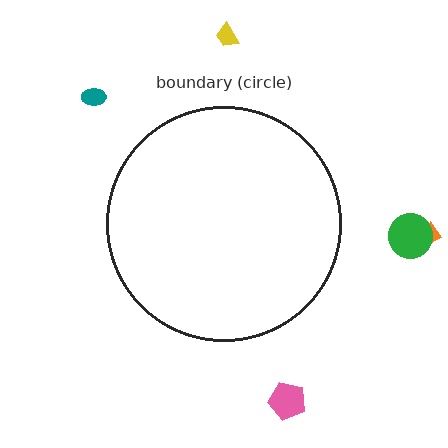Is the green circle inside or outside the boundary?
Outside.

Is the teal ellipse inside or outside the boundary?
Outside.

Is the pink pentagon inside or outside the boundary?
Outside.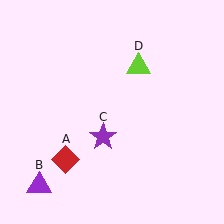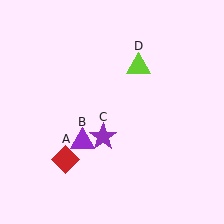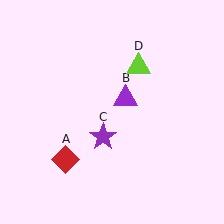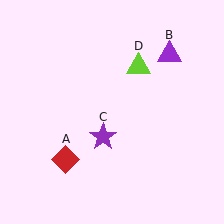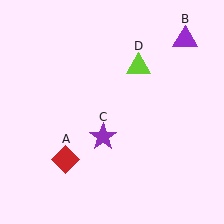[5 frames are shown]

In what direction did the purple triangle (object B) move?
The purple triangle (object B) moved up and to the right.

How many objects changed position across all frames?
1 object changed position: purple triangle (object B).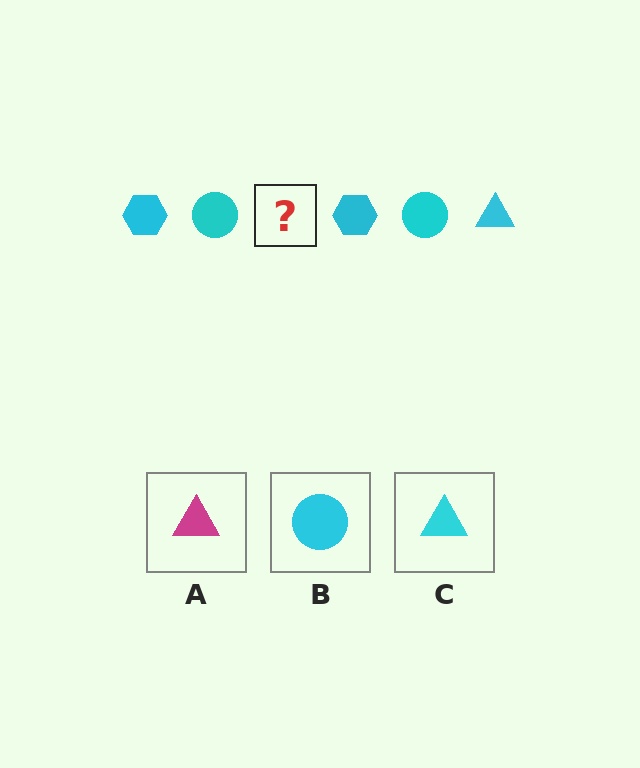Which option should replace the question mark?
Option C.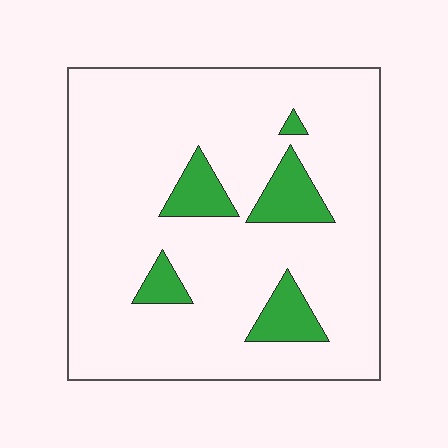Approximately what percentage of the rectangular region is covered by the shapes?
Approximately 10%.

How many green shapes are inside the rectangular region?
5.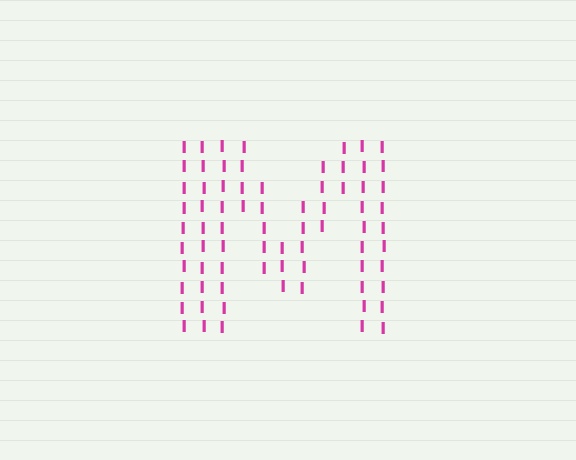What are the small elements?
The small elements are letter I's.